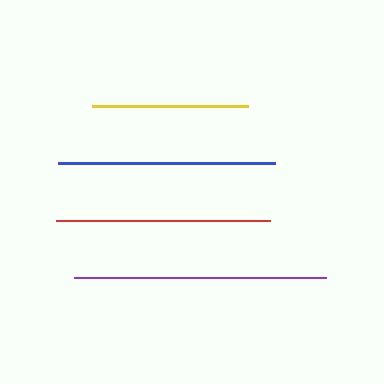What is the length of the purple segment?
The purple segment is approximately 252 pixels long.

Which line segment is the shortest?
The yellow line is the shortest at approximately 156 pixels.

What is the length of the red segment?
The red segment is approximately 214 pixels long.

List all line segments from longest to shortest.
From longest to shortest: purple, blue, red, yellow.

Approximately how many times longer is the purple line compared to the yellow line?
The purple line is approximately 1.6 times the length of the yellow line.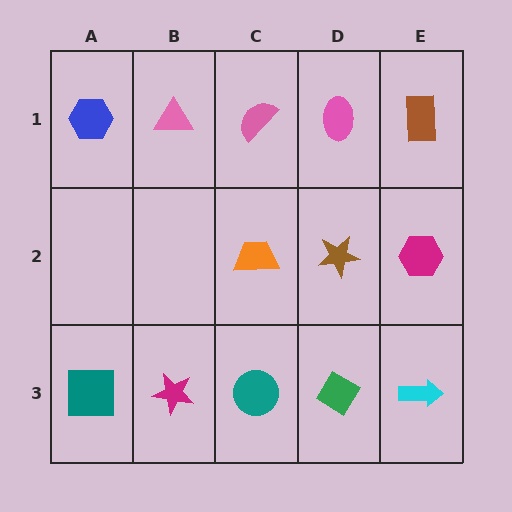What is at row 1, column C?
A pink semicircle.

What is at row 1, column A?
A blue hexagon.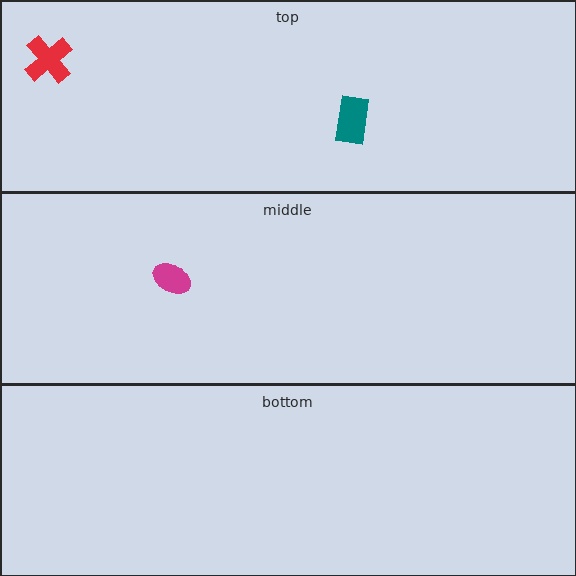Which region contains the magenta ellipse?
The middle region.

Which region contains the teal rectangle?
The top region.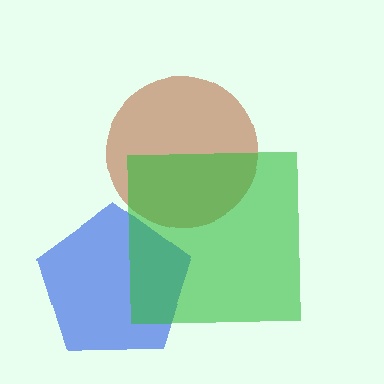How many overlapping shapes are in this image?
There are 3 overlapping shapes in the image.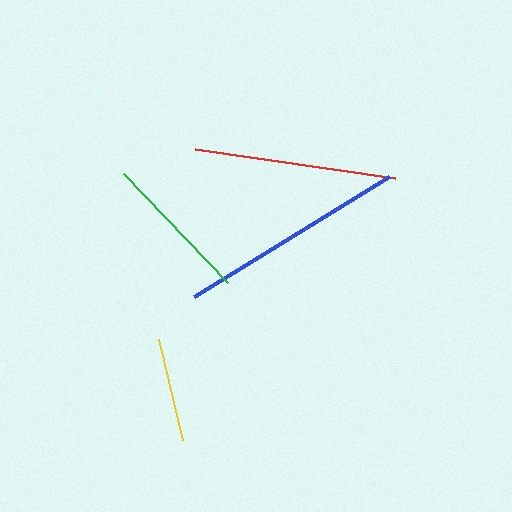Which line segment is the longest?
The blue line is the longest at approximately 229 pixels.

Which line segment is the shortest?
The yellow line is the shortest at approximately 104 pixels.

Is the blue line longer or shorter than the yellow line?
The blue line is longer than the yellow line.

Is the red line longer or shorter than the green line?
The red line is longer than the green line.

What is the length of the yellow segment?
The yellow segment is approximately 104 pixels long.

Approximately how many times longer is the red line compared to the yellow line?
The red line is approximately 1.9 times the length of the yellow line.